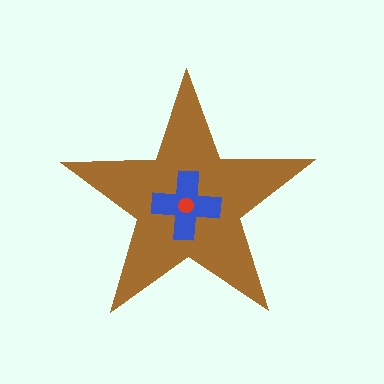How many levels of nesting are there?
3.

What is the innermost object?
The red circle.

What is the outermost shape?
The brown star.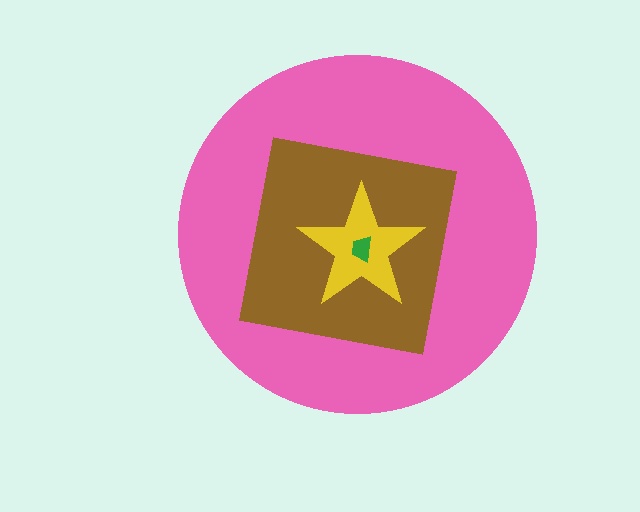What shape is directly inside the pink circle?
The brown square.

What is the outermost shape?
The pink circle.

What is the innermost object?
The green trapezoid.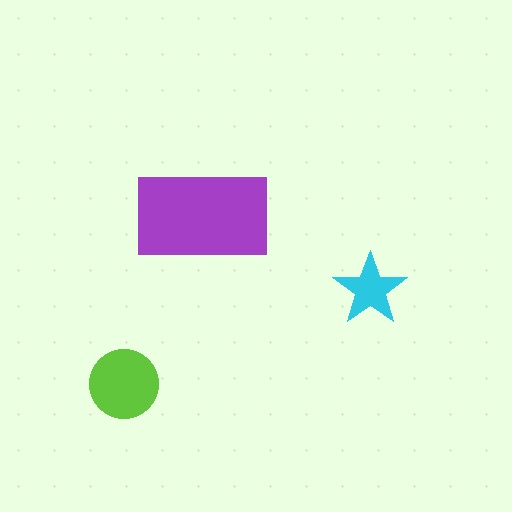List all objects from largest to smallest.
The purple rectangle, the lime circle, the cyan star.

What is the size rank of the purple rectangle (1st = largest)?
1st.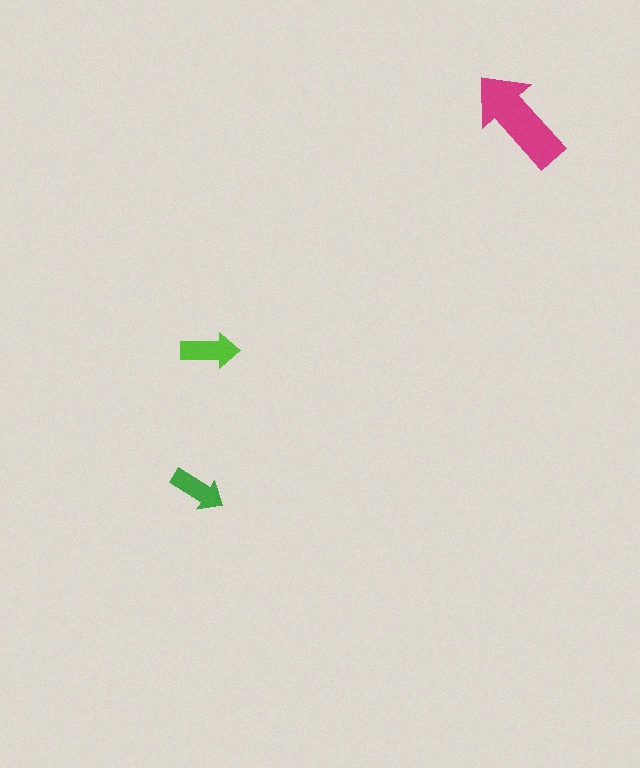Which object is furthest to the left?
The green arrow is leftmost.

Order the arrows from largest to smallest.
the magenta one, the lime one, the green one.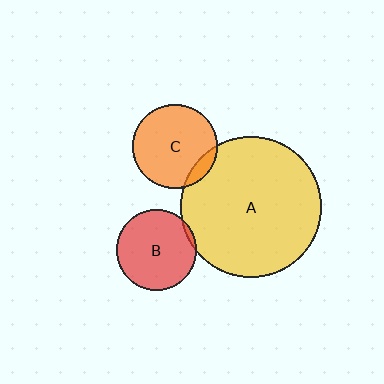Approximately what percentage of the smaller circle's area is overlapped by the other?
Approximately 5%.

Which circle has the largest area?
Circle A (yellow).